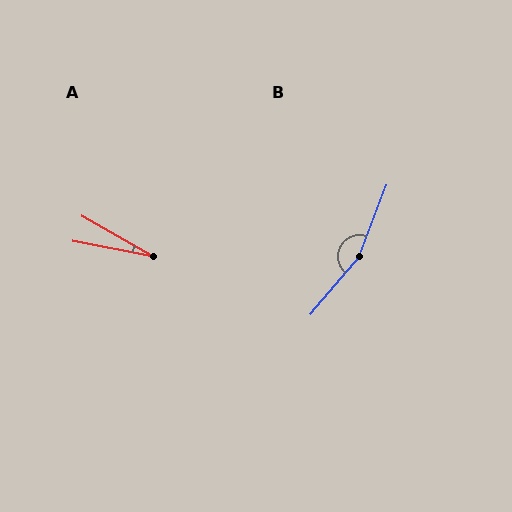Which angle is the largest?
B, at approximately 161 degrees.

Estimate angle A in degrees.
Approximately 19 degrees.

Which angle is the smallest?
A, at approximately 19 degrees.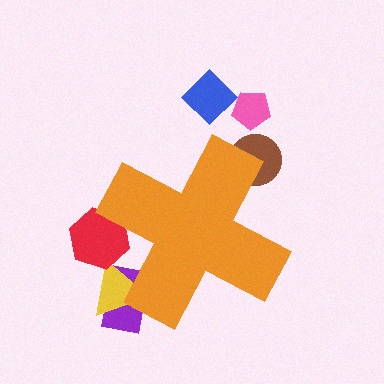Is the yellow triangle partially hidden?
Yes, the yellow triangle is partially hidden behind the orange cross.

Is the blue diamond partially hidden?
No, the blue diamond is fully visible.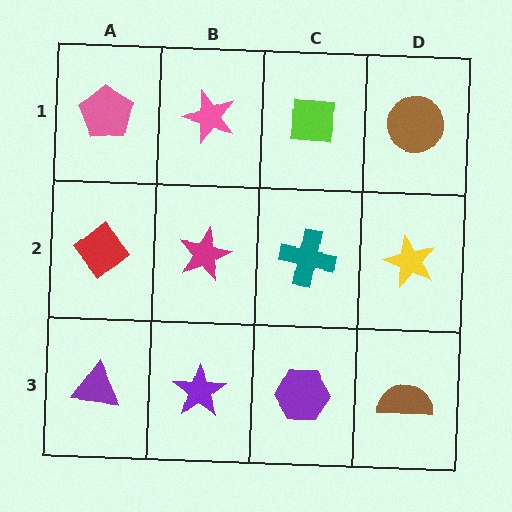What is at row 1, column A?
A pink pentagon.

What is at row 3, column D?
A brown semicircle.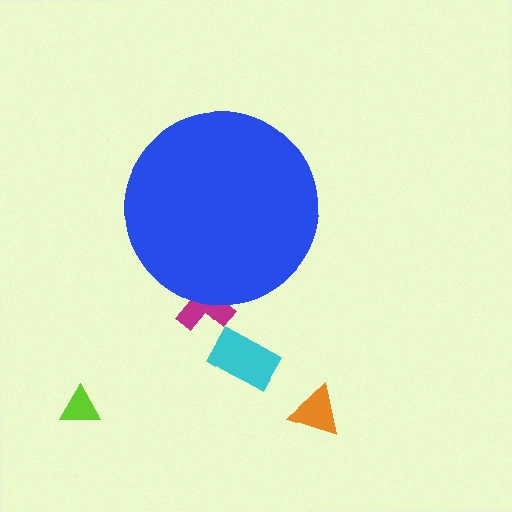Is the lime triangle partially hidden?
No, the lime triangle is fully visible.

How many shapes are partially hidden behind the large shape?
1 shape is partially hidden.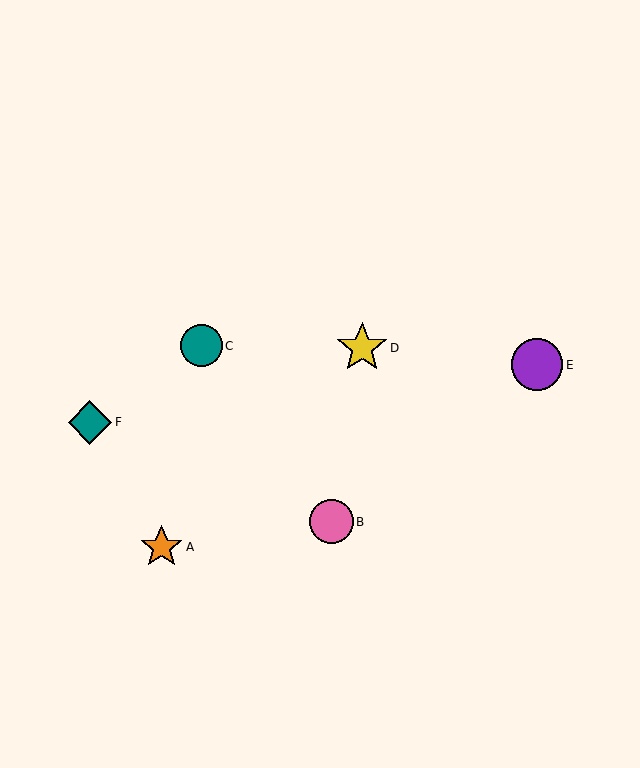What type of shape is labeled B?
Shape B is a pink circle.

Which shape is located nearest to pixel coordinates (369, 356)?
The yellow star (labeled D) at (362, 348) is nearest to that location.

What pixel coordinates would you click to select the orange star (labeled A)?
Click at (162, 547) to select the orange star A.